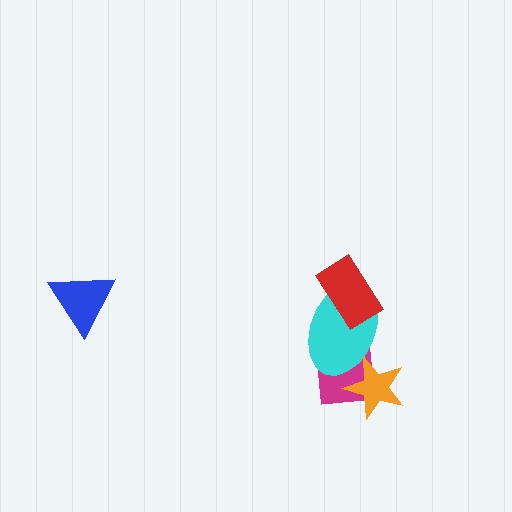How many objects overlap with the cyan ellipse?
3 objects overlap with the cyan ellipse.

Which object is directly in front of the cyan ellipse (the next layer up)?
The orange star is directly in front of the cyan ellipse.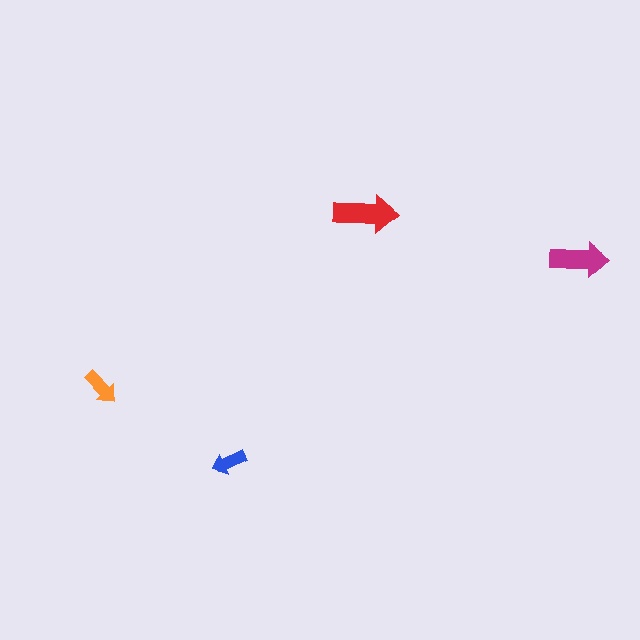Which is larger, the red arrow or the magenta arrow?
The red one.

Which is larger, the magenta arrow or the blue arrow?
The magenta one.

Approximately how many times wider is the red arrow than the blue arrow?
About 2 times wider.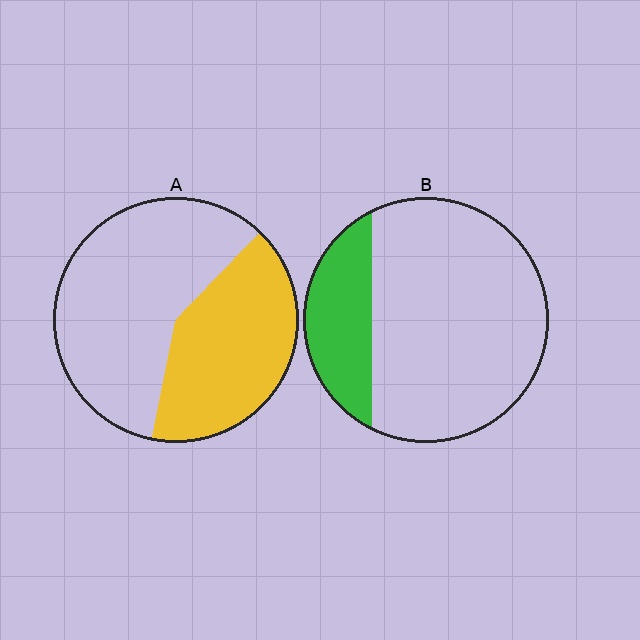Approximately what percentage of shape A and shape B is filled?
A is approximately 40% and B is approximately 25%.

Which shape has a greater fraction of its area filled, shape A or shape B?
Shape A.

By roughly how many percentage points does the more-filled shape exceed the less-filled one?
By roughly 20 percentage points (A over B).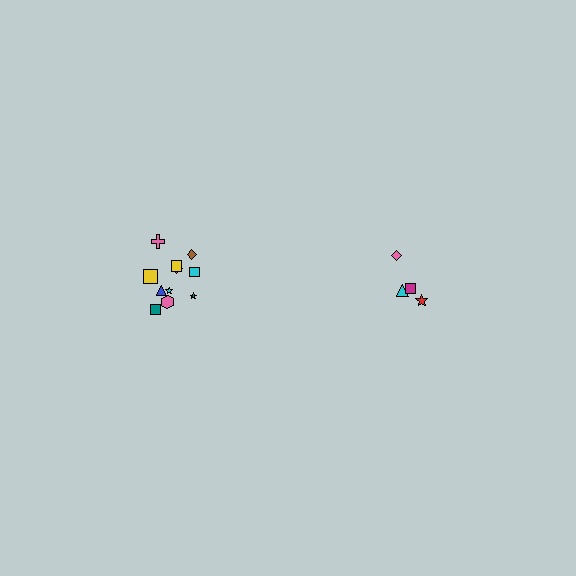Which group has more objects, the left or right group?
The left group.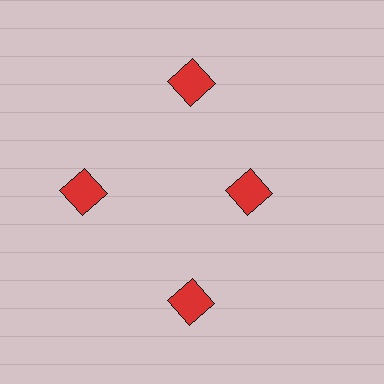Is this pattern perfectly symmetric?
No. The 4 red diamonds are arranged in a ring, but one element near the 3 o'clock position is pulled inward toward the center, breaking the 4-fold rotational symmetry.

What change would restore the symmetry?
The symmetry would be restored by moving it outward, back onto the ring so that all 4 diamonds sit at equal angles and equal distance from the center.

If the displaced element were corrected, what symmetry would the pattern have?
It would have 4-fold rotational symmetry — the pattern would map onto itself every 90 degrees.